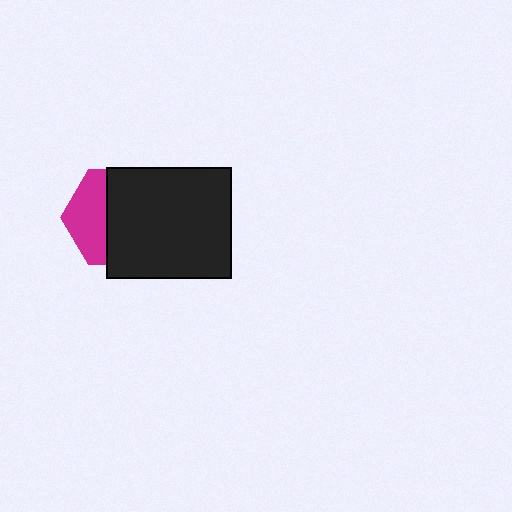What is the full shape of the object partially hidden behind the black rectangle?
The partially hidden object is a magenta hexagon.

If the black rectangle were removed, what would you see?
You would see the complete magenta hexagon.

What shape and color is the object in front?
The object in front is a black rectangle.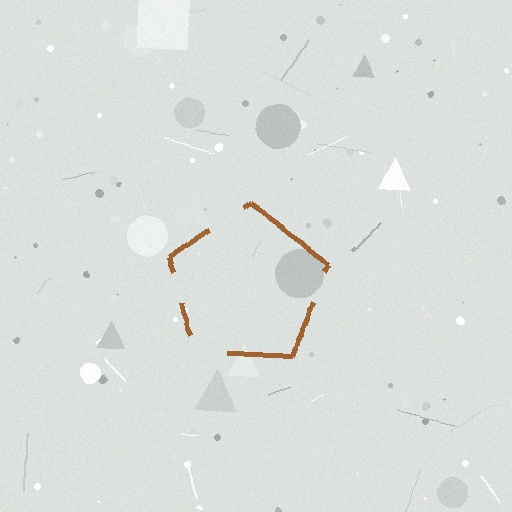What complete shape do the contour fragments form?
The contour fragments form a pentagon.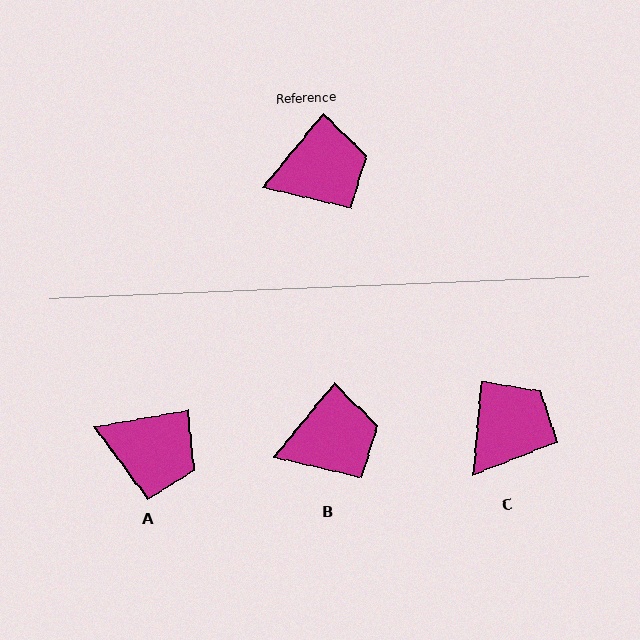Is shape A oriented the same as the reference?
No, it is off by about 40 degrees.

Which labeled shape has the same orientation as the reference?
B.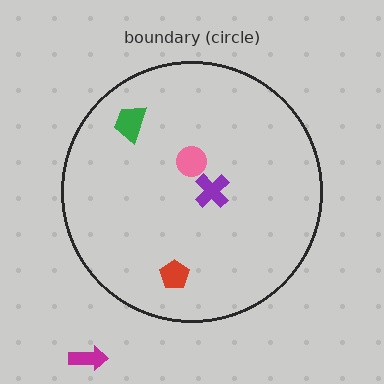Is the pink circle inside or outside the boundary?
Inside.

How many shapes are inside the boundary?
4 inside, 1 outside.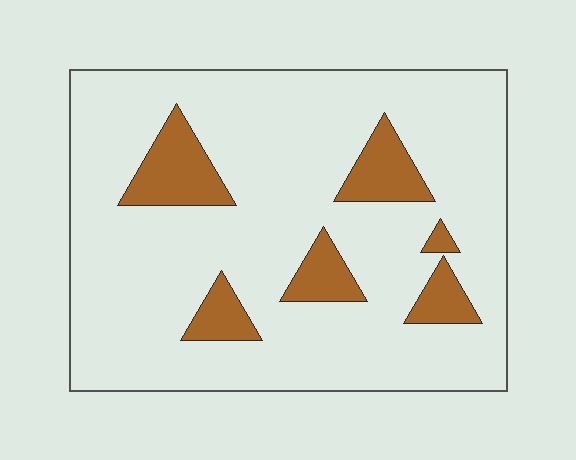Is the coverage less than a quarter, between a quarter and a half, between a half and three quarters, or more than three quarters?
Less than a quarter.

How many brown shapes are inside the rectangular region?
6.